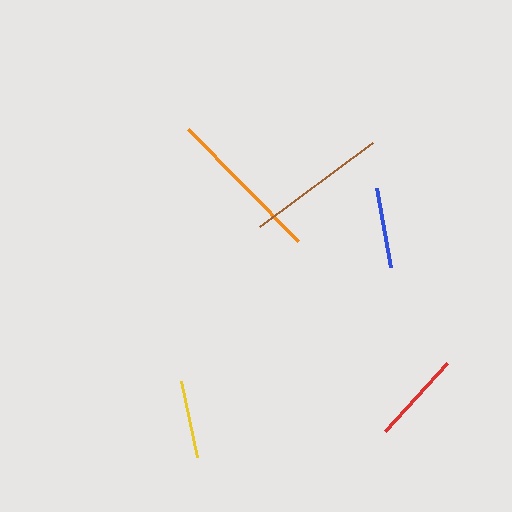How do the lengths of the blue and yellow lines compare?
The blue and yellow lines are approximately the same length.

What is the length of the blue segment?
The blue segment is approximately 81 pixels long.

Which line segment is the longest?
The orange line is the longest at approximately 156 pixels.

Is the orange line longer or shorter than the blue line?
The orange line is longer than the blue line.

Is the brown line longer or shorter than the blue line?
The brown line is longer than the blue line.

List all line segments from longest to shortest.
From longest to shortest: orange, brown, red, blue, yellow.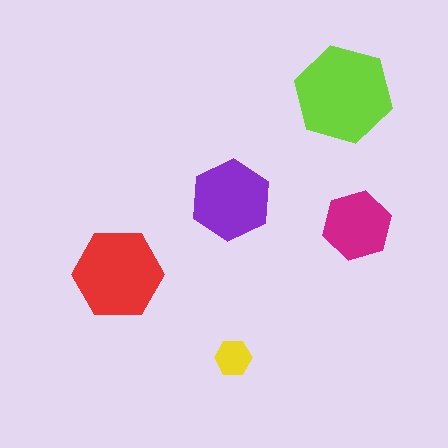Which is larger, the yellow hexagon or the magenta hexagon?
The magenta one.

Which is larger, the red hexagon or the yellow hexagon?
The red one.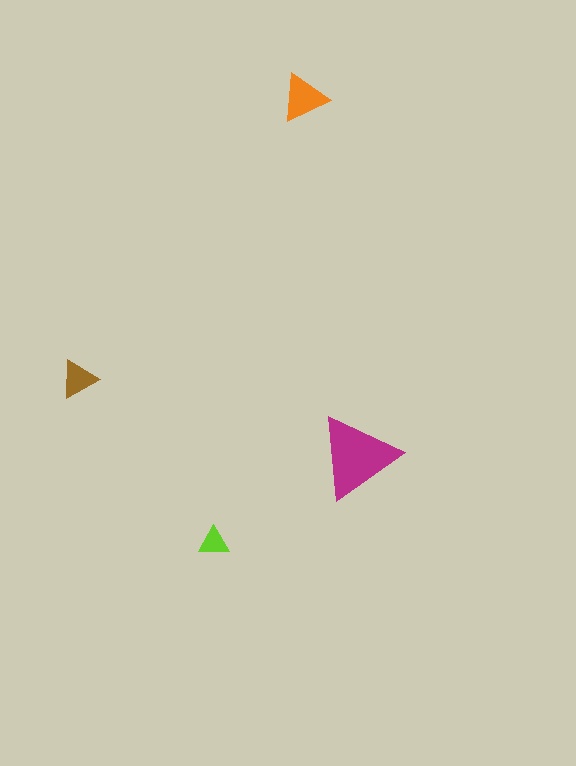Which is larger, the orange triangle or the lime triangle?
The orange one.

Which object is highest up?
The orange triangle is topmost.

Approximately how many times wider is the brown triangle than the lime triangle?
About 1.5 times wider.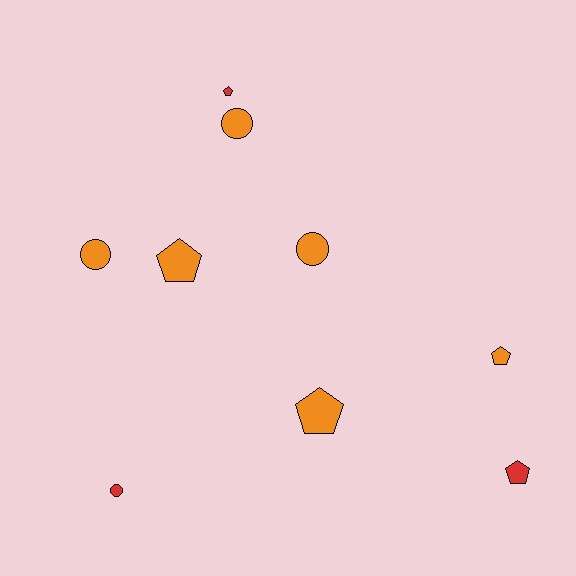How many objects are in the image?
There are 9 objects.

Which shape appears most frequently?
Pentagon, with 5 objects.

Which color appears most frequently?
Orange, with 6 objects.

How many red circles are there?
There is 1 red circle.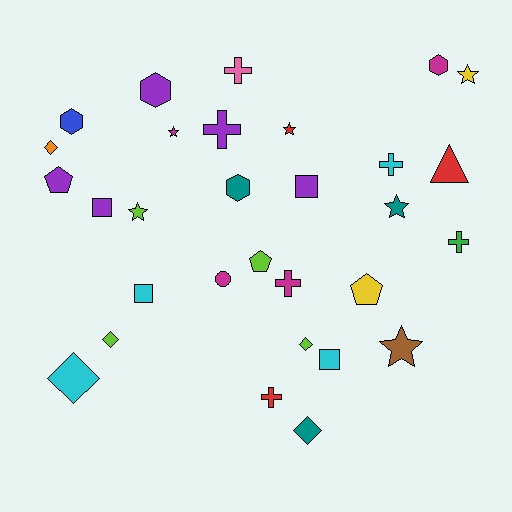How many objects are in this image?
There are 30 objects.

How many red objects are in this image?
There are 3 red objects.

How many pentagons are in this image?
There are 3 pentagons.